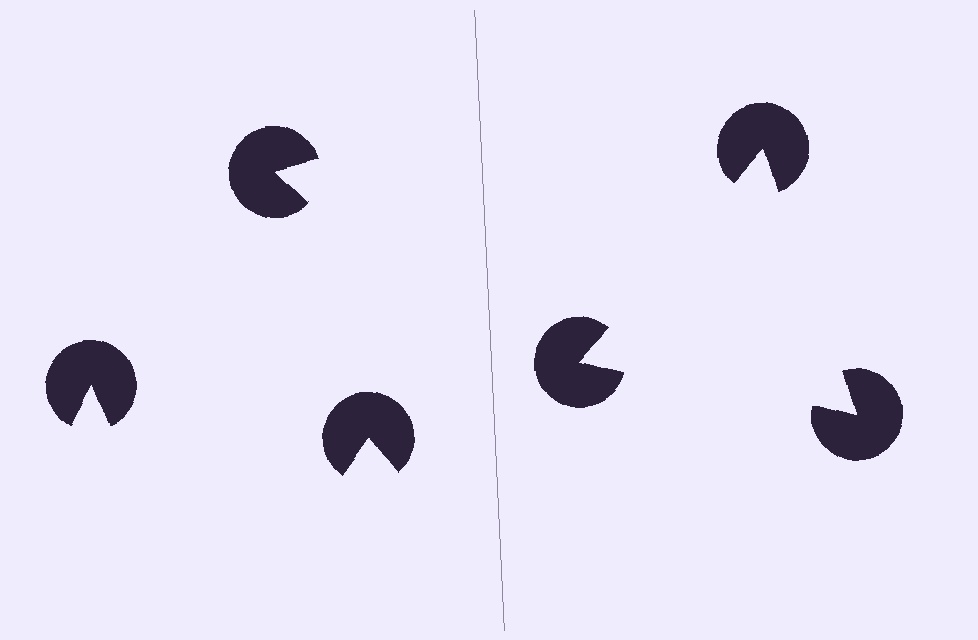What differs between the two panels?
The pac-man discs are positioned identically on both sides; only the wedge orientations differ. On the right they align to a triangle; on the left they are misaligned.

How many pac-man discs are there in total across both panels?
6 — 3 on each side.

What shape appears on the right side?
An illusory triangle.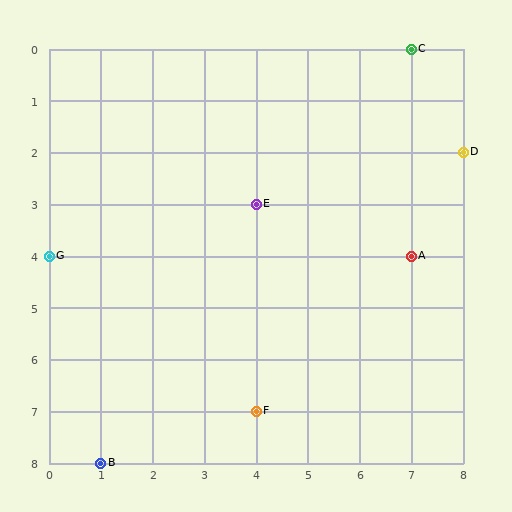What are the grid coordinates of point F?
Point F is at grid coordinates (4, 7).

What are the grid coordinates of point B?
Point B is at grid coordinates (1, 8).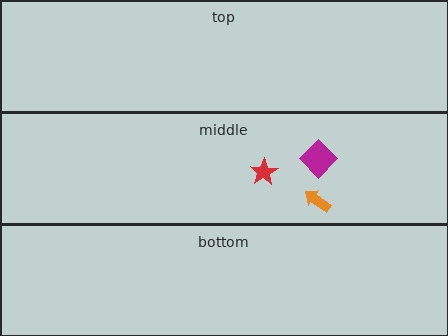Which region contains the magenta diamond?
The middle region.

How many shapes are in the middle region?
3.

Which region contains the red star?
The middle region.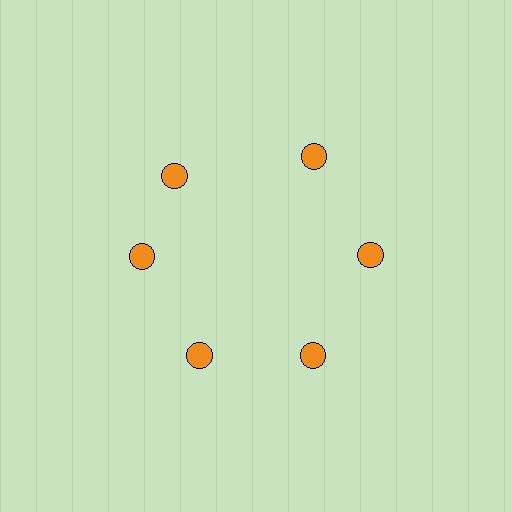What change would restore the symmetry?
The symmetry would be restored by rotating it back into even spacing with its neighbors so that all 6 circles sit at equal angles and equal distance from the center.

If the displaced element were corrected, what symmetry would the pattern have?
It would have 6-fold rotational symmetry — the pattern would map onto itself every 60 degrees.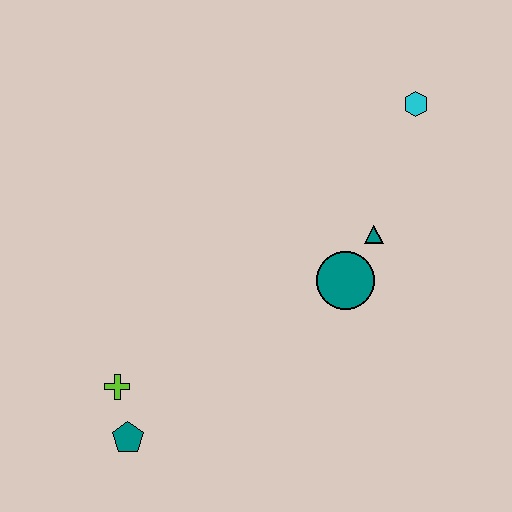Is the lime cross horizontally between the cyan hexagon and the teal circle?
No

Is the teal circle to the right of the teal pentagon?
Yes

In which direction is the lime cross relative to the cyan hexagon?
The lime cross is to the left of the cyan hexagon.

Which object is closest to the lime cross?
The teal pentagon is closest to the lime cross.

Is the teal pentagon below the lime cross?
Yes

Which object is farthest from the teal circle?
The teal pentagon is farthest from the teal circle.